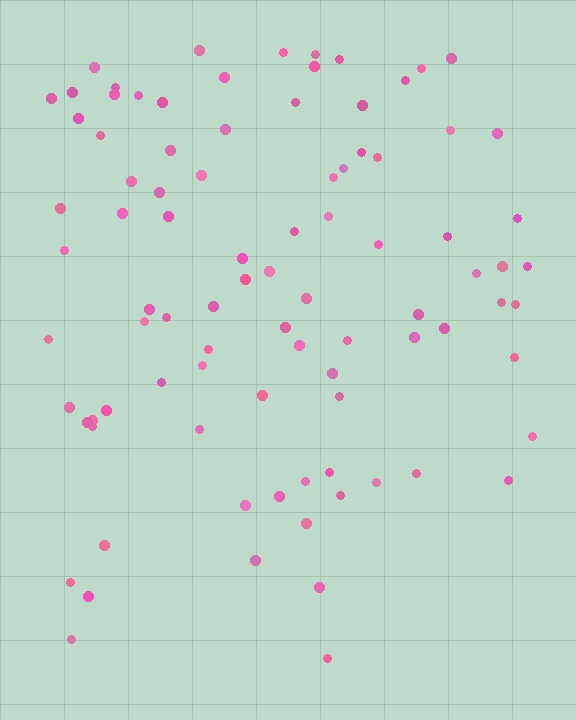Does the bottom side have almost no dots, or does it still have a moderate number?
Still a moderate number, just noticeably fewer than the top.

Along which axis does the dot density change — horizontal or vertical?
Vertical.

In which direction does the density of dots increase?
From bottom to top, with the top side densest.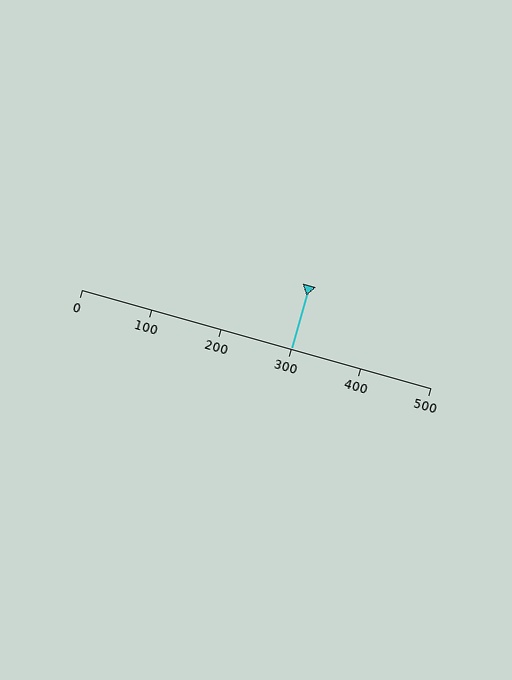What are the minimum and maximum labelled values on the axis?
The axis runs from 0 to 500.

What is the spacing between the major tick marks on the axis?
The major ticks are spaced 100 apart.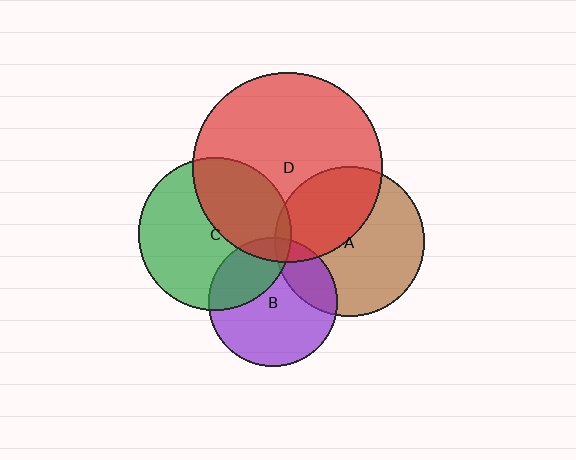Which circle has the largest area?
Circle D (red).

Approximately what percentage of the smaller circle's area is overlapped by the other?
Approximately 40%.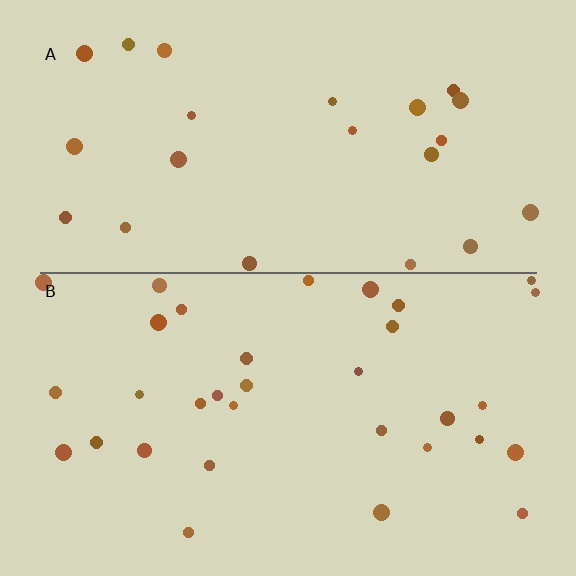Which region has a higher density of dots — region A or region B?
B (the bottom).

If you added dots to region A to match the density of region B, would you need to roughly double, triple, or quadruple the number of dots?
Approximately double.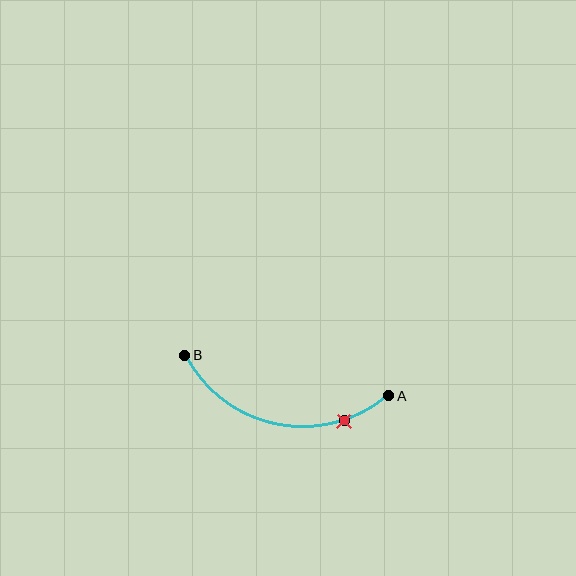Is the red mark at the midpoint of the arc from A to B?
No. The red mark lies on the arc but is closer to endpoint A. The arc midpoint would be at the point on the curve equidistant along the arc from both A and B.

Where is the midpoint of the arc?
The arc midpoint is the point on the curve farthest from the straight line joining A and B. It sits below that line.